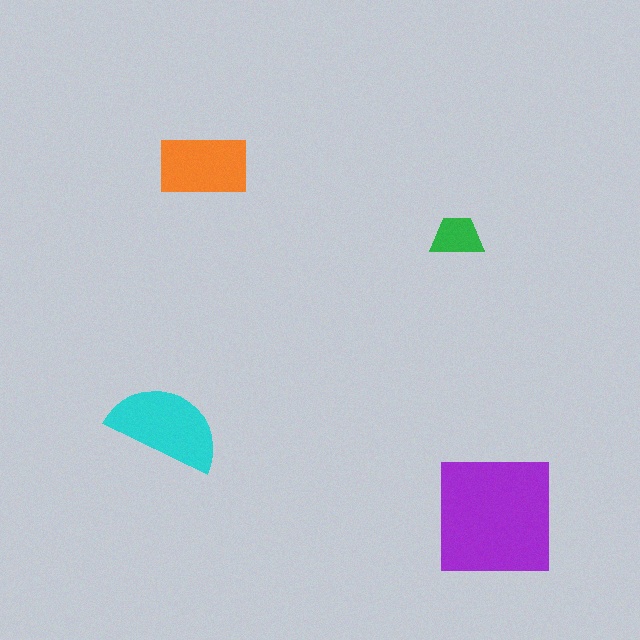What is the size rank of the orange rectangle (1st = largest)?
3rd.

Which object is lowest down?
The purple square is bottommost.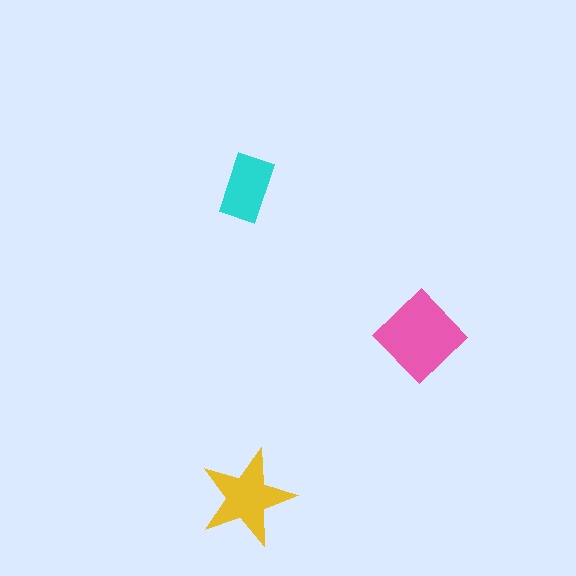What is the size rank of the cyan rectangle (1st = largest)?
3rd.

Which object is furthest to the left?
The yellow star is leftmost.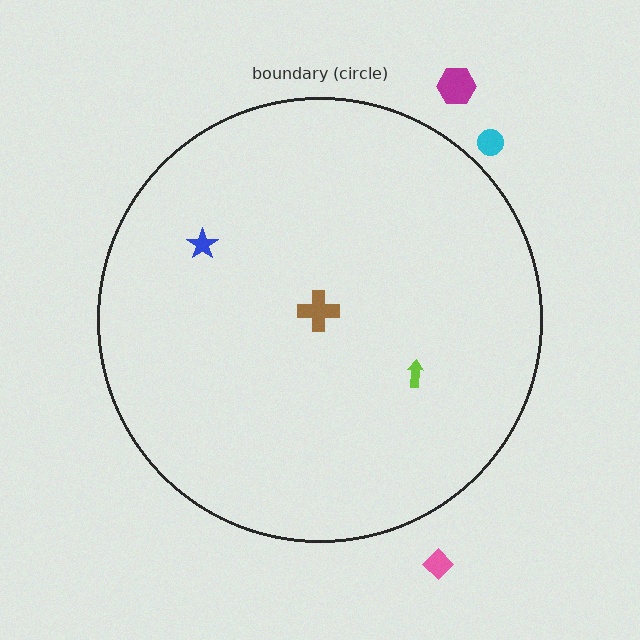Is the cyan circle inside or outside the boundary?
Outside.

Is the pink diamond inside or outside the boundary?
Outside.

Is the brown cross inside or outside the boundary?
Inside.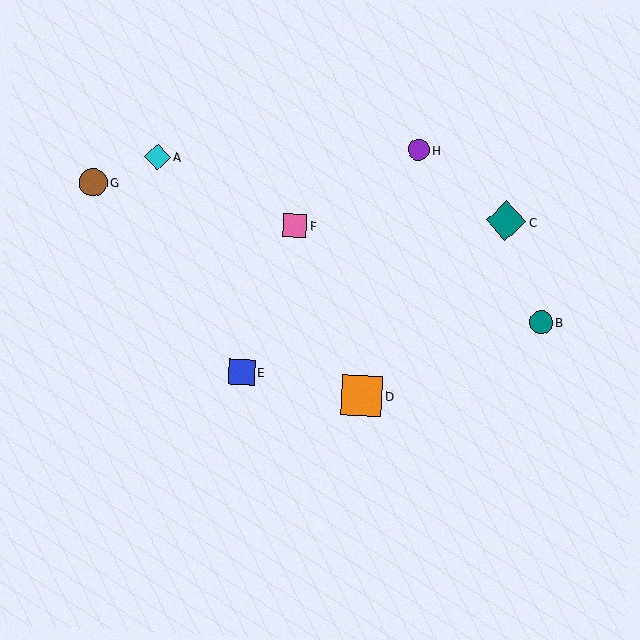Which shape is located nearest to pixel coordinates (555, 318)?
The teal circle (labeled B) at (541, 322) is nearest to that location.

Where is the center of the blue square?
The center of the blue square is at (242, 372).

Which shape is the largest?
The orange square (labeled D) is the largest.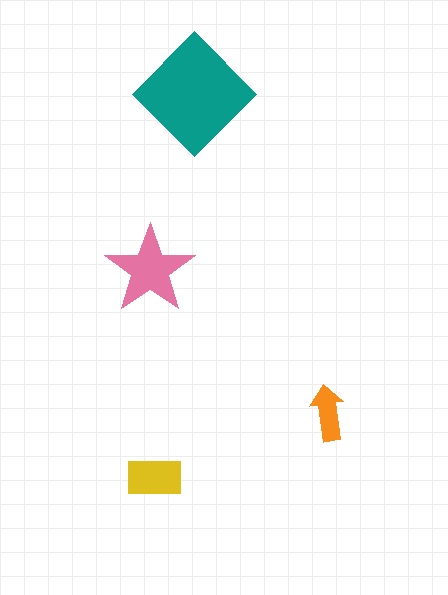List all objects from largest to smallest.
The teal diamond, the pink star, the yellow rectangle, the orange arrow.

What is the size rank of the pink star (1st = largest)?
2nd.